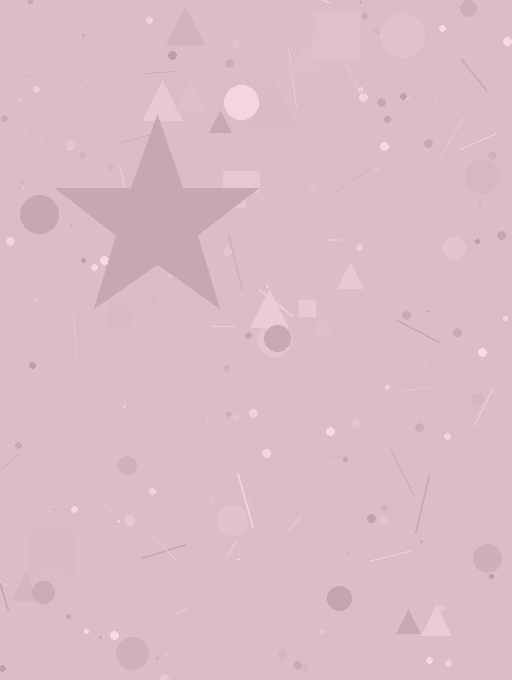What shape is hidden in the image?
A star is hidden in the image.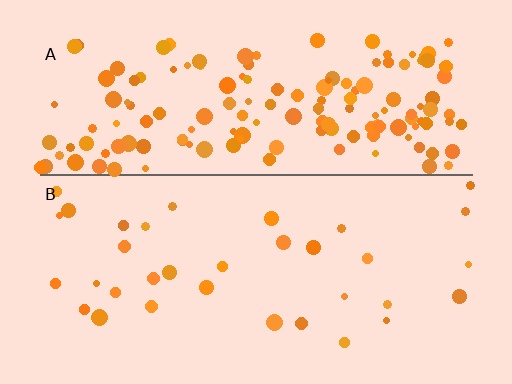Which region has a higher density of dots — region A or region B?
A (the top).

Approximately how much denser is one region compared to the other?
Approximately 4.8× — region A over region B.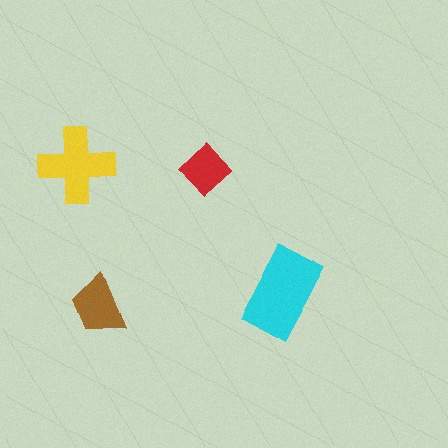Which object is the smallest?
The red diamond.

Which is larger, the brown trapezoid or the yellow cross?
The yellow cross.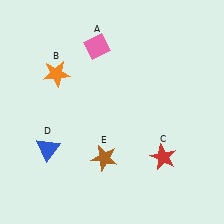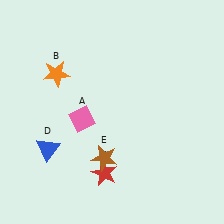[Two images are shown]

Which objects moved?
The objects that moved are: the pink diamond (A), the red star (C).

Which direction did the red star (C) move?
The red star (C) moved left.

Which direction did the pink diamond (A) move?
The pink diamond (A) moved down.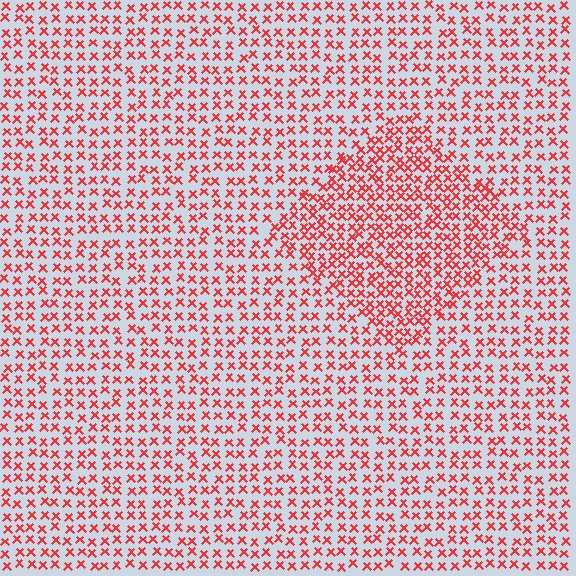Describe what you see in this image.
The image contains small red elements arranged at two different densities. A diamond-shaped region is visible where the elements are more densely packed than the surrounding area.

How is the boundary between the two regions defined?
The boundary is defined by a change in element density (approximately 1.7x ratio). All elements are the same color, size, and shape.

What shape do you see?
I see a diamond.